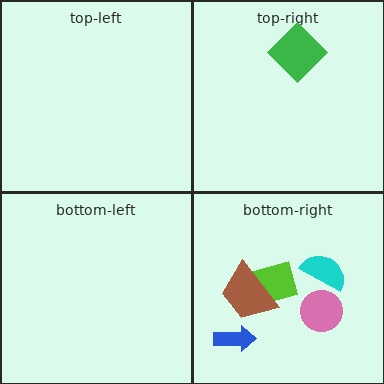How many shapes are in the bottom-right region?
5.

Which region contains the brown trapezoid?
The bottom-right region.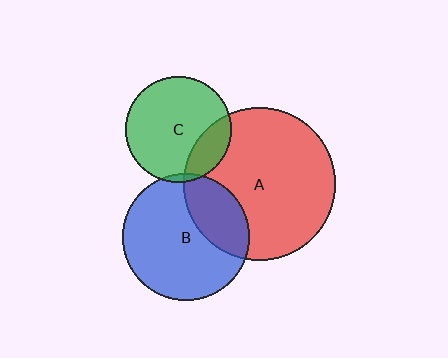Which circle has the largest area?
Circle A (red).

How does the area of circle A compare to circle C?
Approximately 2.1 times.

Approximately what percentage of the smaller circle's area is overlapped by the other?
Approximately 20%.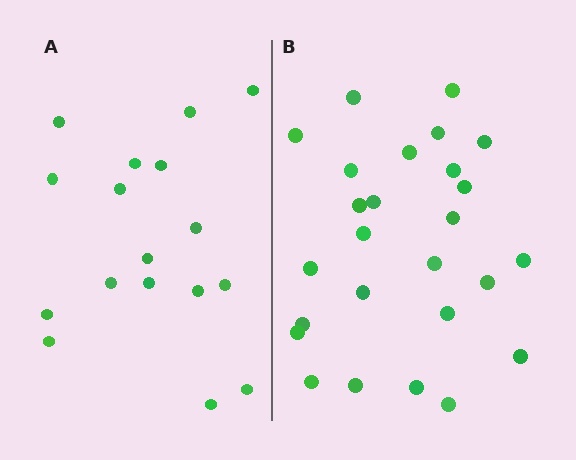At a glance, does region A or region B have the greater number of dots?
Region B (the right region) has more dots.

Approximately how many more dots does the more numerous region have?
Region B has roughly 8 or so more dots than region A.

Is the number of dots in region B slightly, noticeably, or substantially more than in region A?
Region B has substantially more. The ratio is roughly 1.5 to 1.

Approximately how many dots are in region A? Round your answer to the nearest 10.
About 20 dots. (The exact count is 17, which rounds to 20.)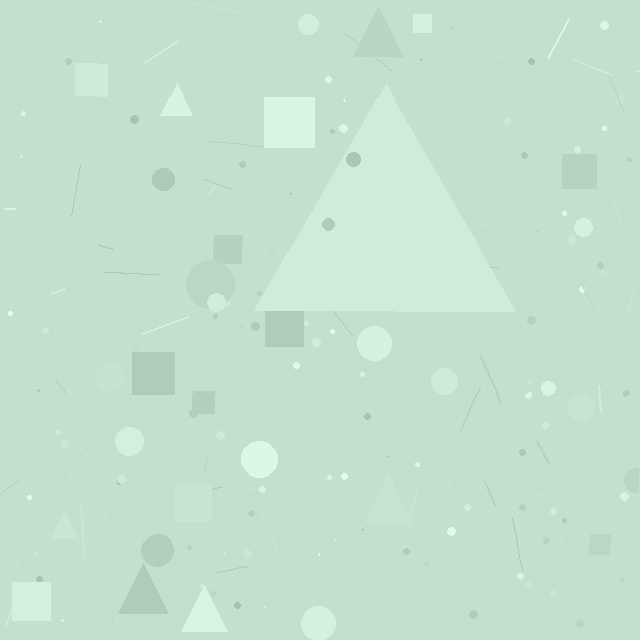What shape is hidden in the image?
A triangle is hidden in the image.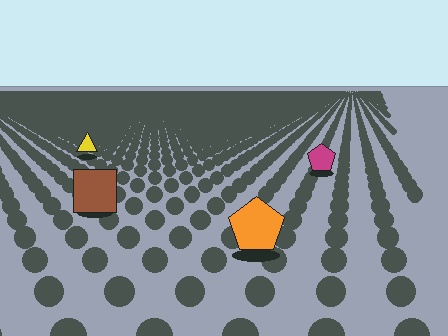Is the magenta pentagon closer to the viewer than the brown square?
No. The brown square is closer — you can tell from the texture gradient: the ground texture is coarser near it.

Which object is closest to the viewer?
The orange pentagon is closest. The texture marks near it are larger and more spread out.